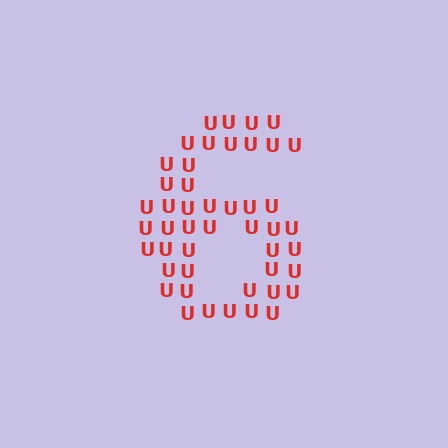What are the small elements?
The small elements are letter U's.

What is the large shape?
The large shape is the digit 6.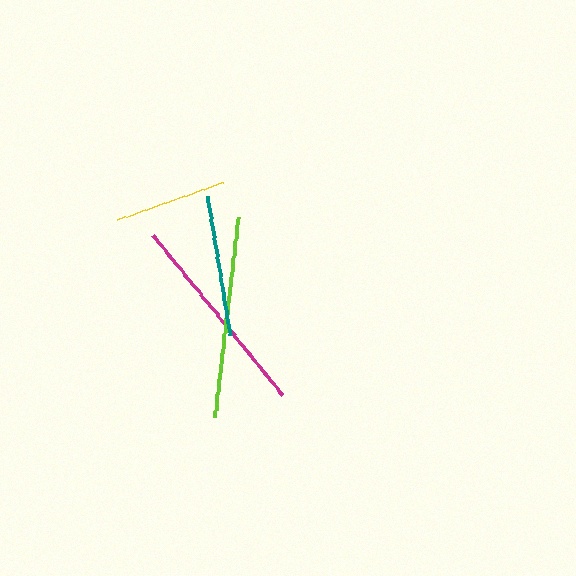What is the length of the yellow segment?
The yellow segment is approximately 112 pixels long.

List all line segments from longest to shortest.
From longest to shortest: magenta, lime, teal, yellow.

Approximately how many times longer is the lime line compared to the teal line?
The lime line is approximately 1.4 times the length of the teal line.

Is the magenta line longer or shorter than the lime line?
The magenta line is longer than the lime line.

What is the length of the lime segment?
The lime segment is approximately 201 pixels long.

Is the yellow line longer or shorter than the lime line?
The lime line is longer than the yellow line.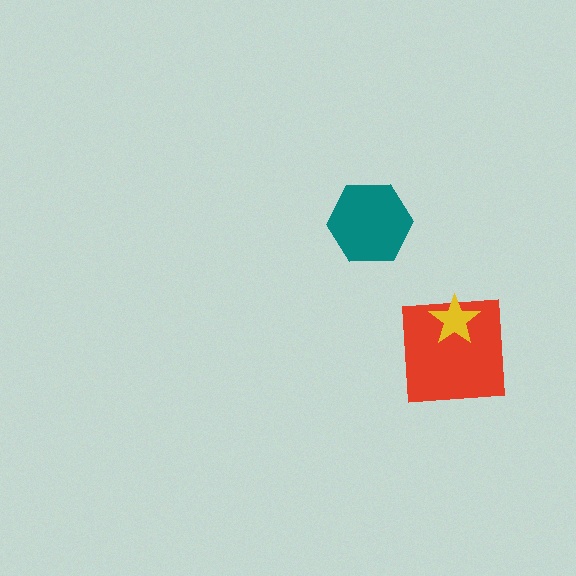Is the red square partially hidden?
Yes, it is partially covered by another shape.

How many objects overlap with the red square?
1 object overlaps with the red square.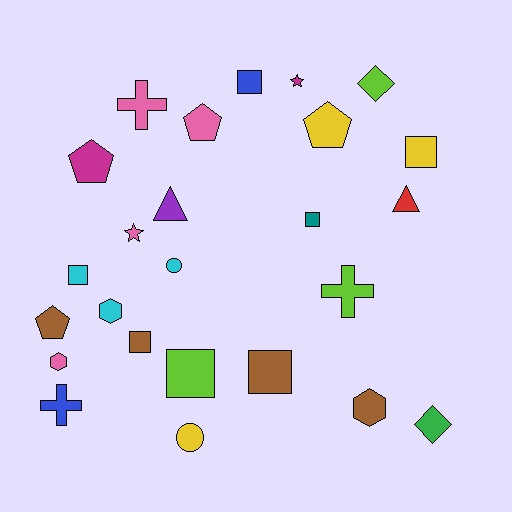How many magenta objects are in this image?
There are 2 magenta objects.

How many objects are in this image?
There are 25 objects.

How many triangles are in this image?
There are 2 triangles.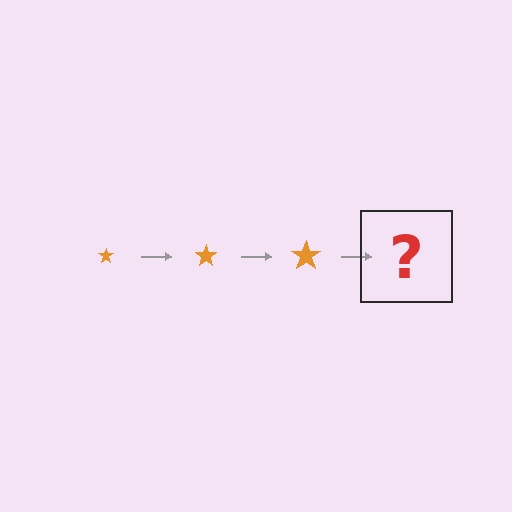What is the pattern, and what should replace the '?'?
The pattern is that the star gets progressively larger each step. The '?' should be an orange star, larger than the previous one.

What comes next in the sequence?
The next element should be an orange star, larger than the previous one.